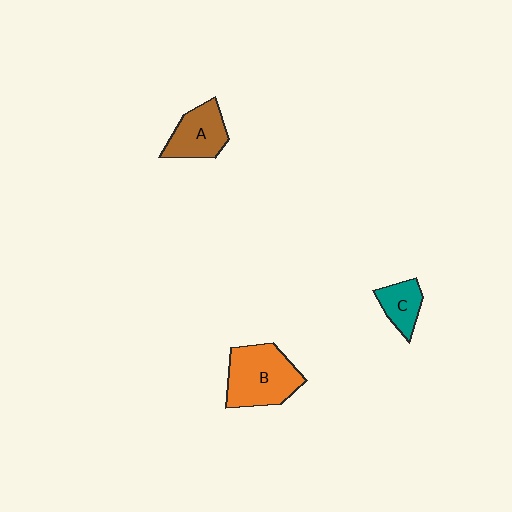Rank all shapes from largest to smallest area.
From largest to smallest: B (orange), A (brown), C (teal).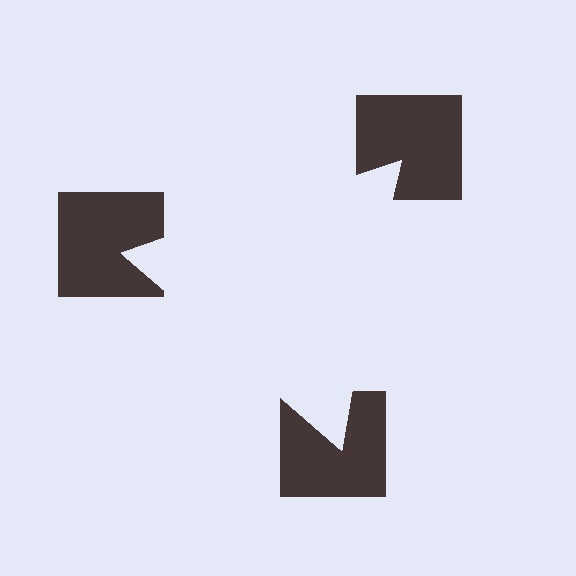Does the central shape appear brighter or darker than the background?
It typically appears slightly brighter than the background, even though no actual brightness change is drawn.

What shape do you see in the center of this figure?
An illusory triangle — its edges are inferred from the aligned wedge cuts in the notched squares, not physically drawn.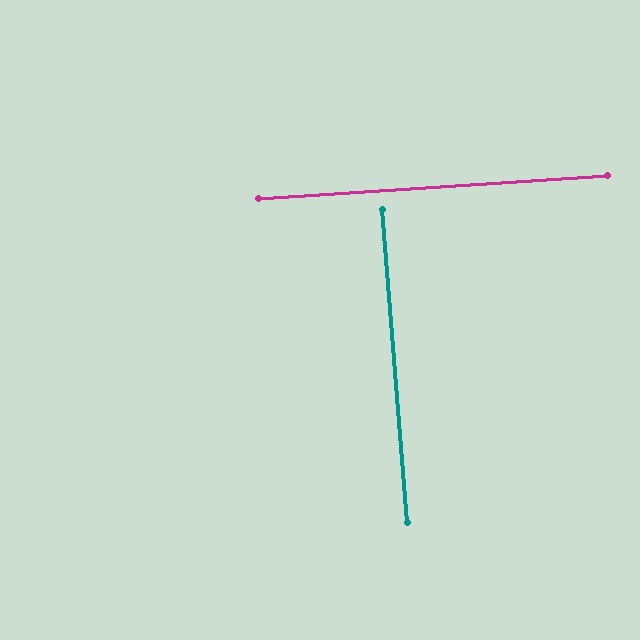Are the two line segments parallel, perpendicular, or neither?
Perpendicular — they meet at approximately 89°.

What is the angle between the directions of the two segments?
Approximately 89 degrees.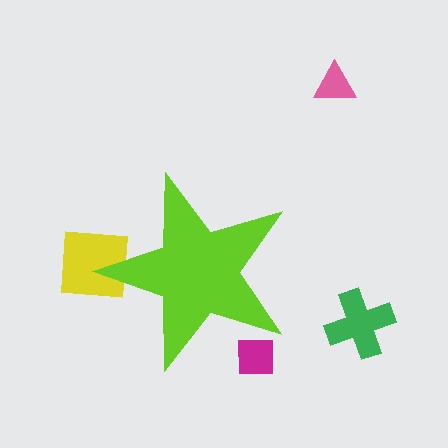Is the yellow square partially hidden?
Yes, the yellow square is partially hidden behind the lime star.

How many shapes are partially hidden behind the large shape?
2 shapes are partially hidden.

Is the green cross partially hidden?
No, the green cross is fully visible.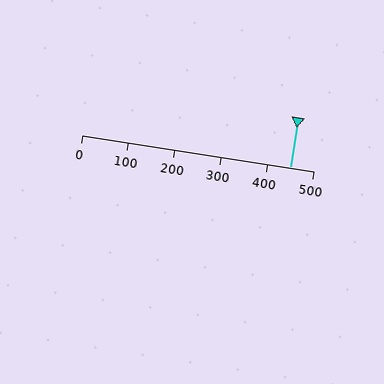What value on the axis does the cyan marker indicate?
The marker indicates approximately 450.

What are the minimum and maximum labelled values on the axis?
The axis runs from 0 to 500.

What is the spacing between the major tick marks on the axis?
The major ticks are spaced 100 apart.